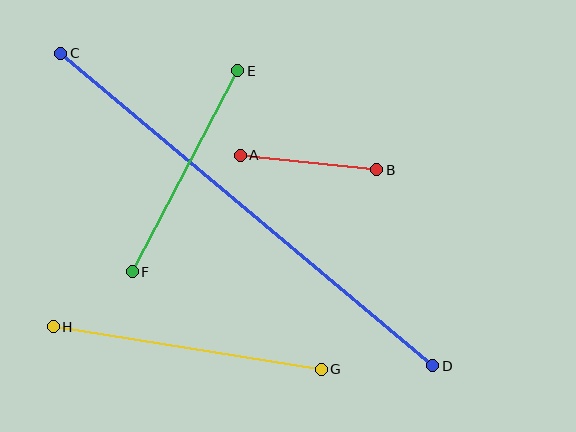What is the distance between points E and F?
The distance is approximately 227 pixels.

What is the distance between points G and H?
The distance is approximately 271 pixels.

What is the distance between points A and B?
The distance is approximately 137 pixels.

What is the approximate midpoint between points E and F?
The midpoint is at approximately (185, 171) pixels.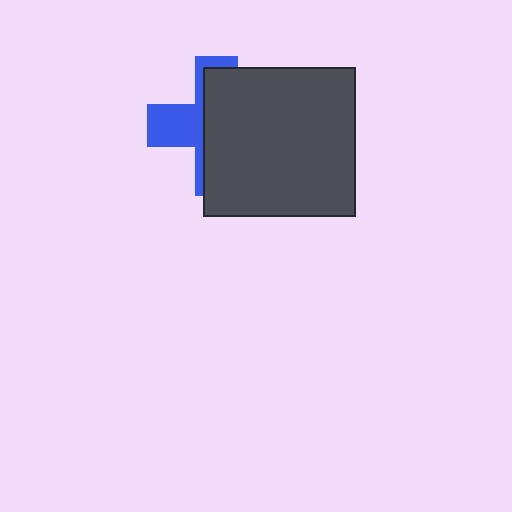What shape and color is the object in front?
The object in front is a dark gray rectangle.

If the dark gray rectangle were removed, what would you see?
You would see the complete blue cross.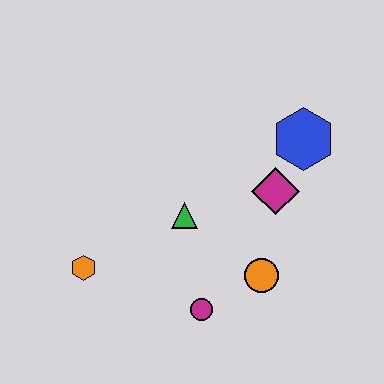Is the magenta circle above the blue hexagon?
No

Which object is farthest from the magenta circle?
The blue hexagon is farthest from the magenta circle.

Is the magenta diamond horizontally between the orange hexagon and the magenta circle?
No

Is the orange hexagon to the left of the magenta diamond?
Yes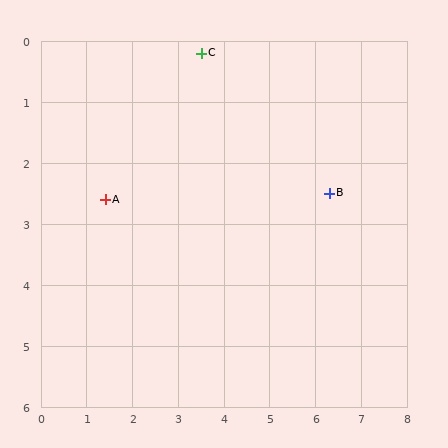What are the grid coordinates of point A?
Point A is at approximately (1.4, 2.6).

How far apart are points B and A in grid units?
Points B and A are about 4.9 grid units apart.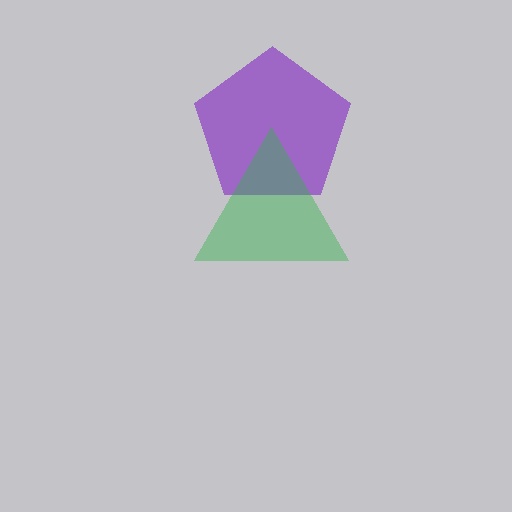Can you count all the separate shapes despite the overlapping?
Yes, there are 2 separate shapes.